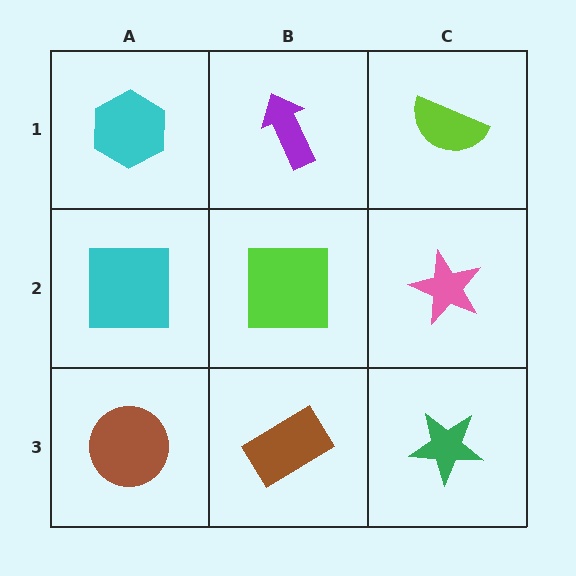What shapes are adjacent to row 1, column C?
A pink star (row 2, column C), a purple arrow (row 1, column B).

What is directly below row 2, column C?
A green star.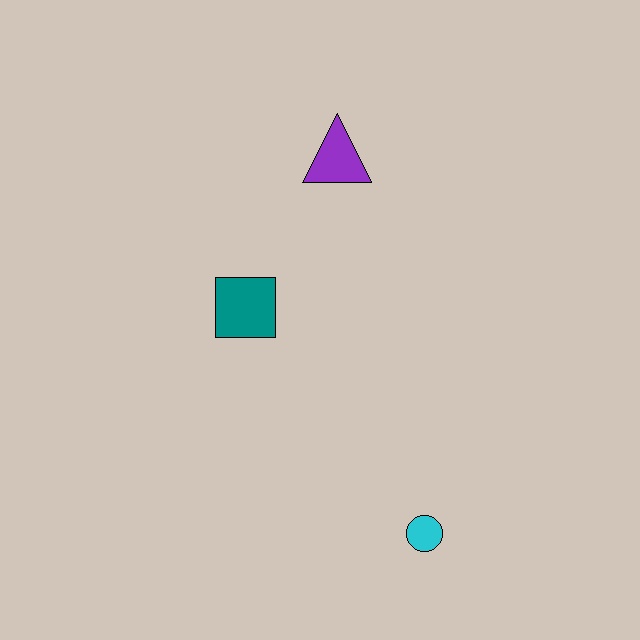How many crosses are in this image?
There are no crosses.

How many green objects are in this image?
There are no green objects.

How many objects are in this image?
There are 3 objects.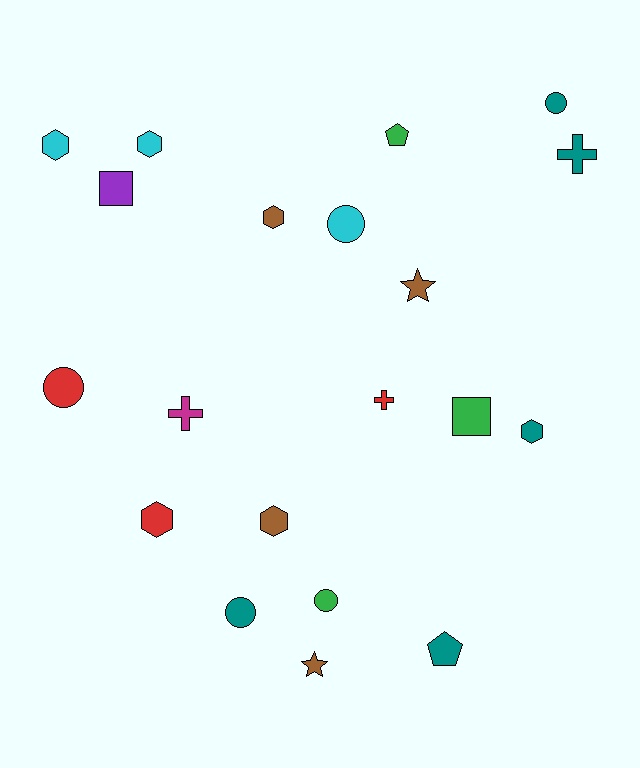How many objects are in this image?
There are 20 objects.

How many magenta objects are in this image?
There is 1 magenta object.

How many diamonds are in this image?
There are no diamonds.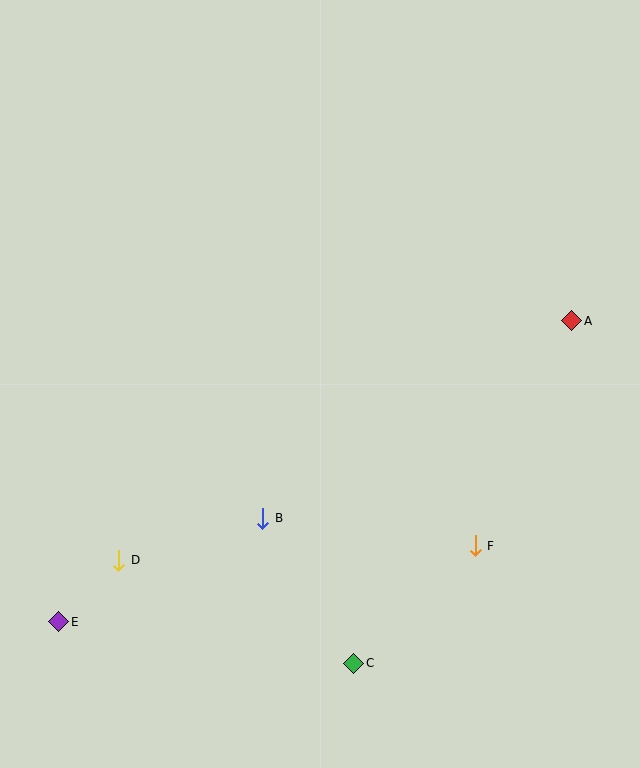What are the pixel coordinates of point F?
Point F is at (475, 546).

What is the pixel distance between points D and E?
The distance between D and E is 86 pixels.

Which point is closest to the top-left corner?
Point D is closest to the top-left corner.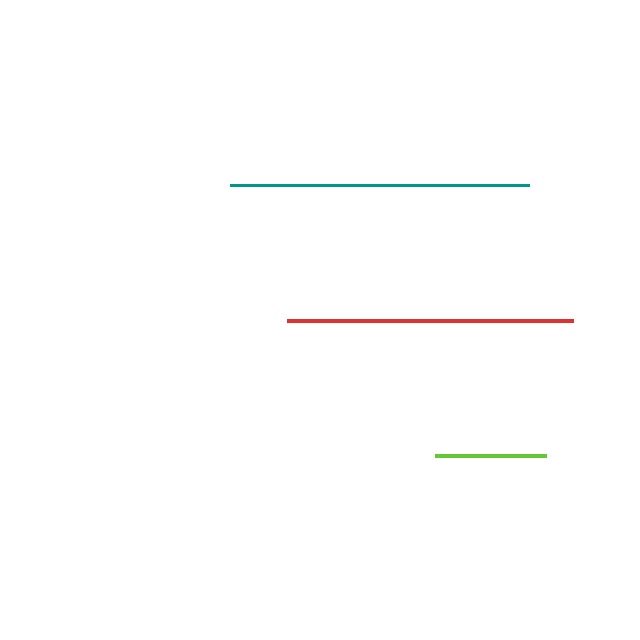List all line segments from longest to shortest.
From longest to shortest: teal, red, lime.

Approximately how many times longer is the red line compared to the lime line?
The red line is approximately 2.6 times the length of the lime line.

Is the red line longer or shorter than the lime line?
The red line is longer than the lime line.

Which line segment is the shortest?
The lime line is the shortest at approximately 111 pixels.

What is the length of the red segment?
The red segment is approximately 286 pixels long.